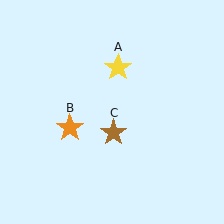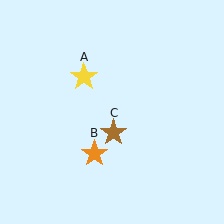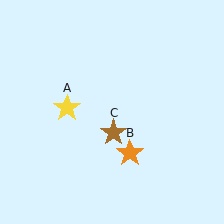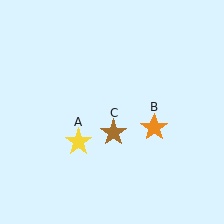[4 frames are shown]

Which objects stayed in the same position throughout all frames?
Brown star (object C) remained stationary.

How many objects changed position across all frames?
2 objects changed position: yellow star (object A), orange star (object B).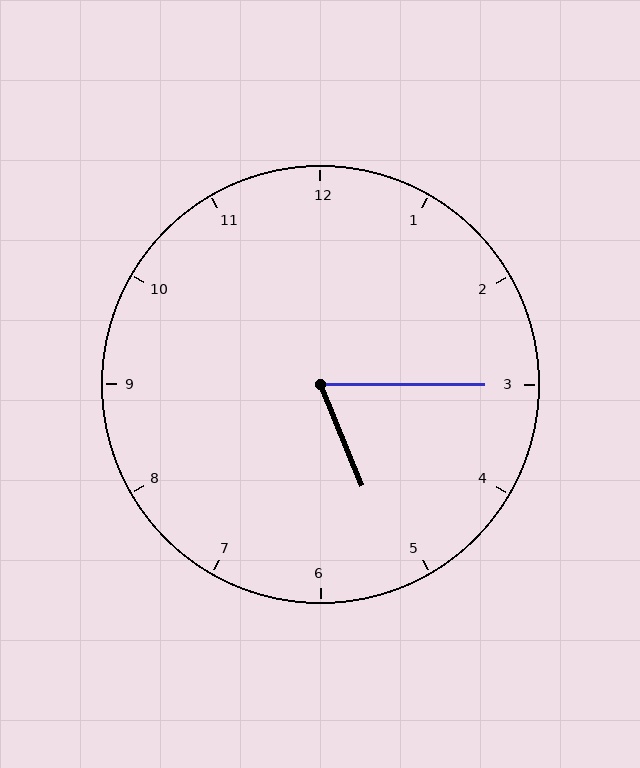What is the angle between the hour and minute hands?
Approximately 68 degrees.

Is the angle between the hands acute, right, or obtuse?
It is acute.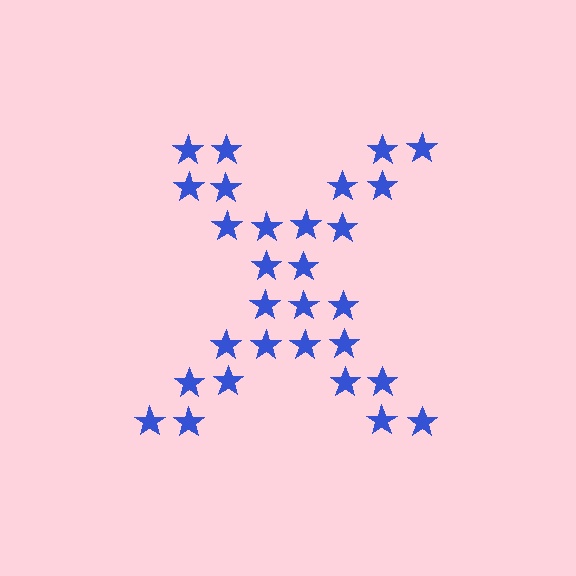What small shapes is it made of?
It is made of small stars.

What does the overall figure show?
The overall figure shows the letter X.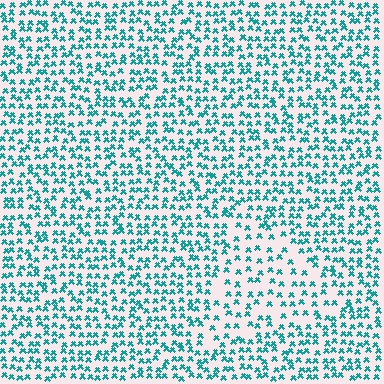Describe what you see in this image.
The image contains small teal elements arranged at two different densities. A triangle-shaped region is visible where the elements are less densely packed than the surrounding area.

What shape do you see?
I see a triangle.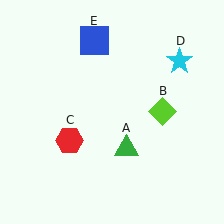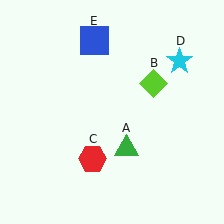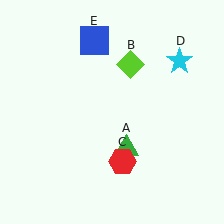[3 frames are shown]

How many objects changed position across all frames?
2 objects changed position: lime diamond (object B), red hexagon (object C).